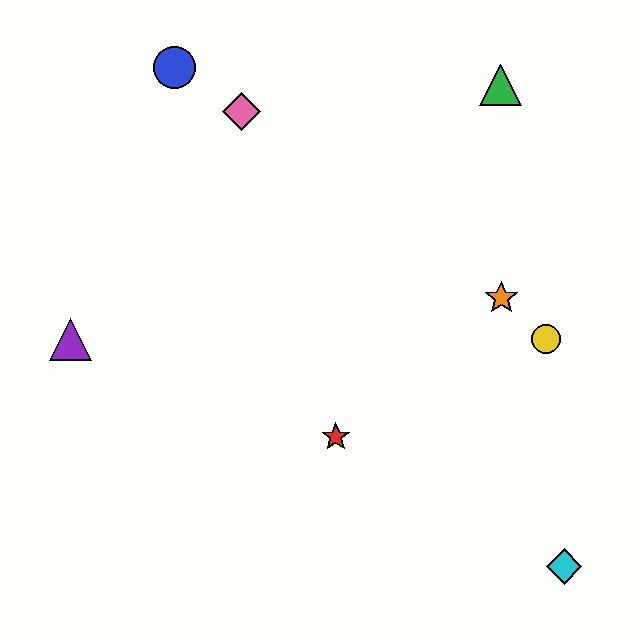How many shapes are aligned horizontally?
2 shapes (the yellow circle, the purple triangle) are aligned horizontally.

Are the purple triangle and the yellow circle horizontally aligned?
Yes, both are at y≈339.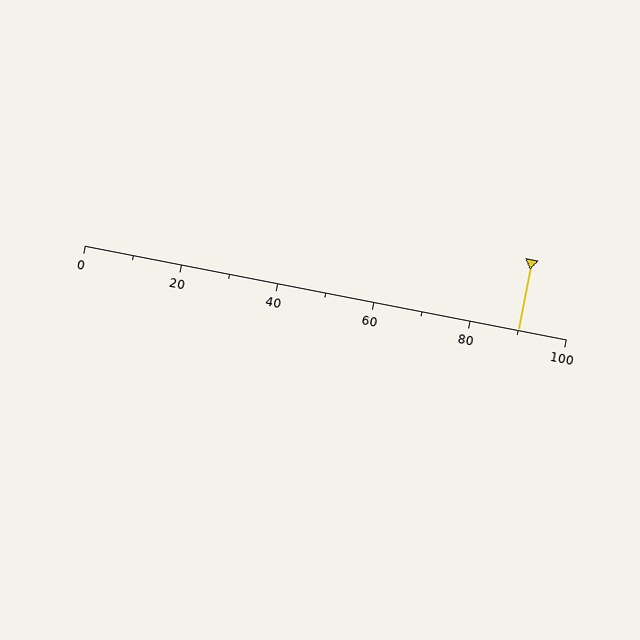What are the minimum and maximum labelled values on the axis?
The axis runs from 0 to 100.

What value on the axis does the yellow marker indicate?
The marker indicates approximately 90.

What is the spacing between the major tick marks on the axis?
The major ticks are spaced 20 apart.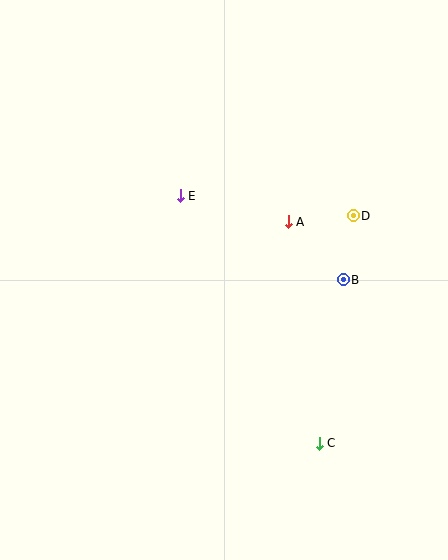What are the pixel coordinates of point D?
Point D is at (353, 216).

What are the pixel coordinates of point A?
Point A is at (288, 222).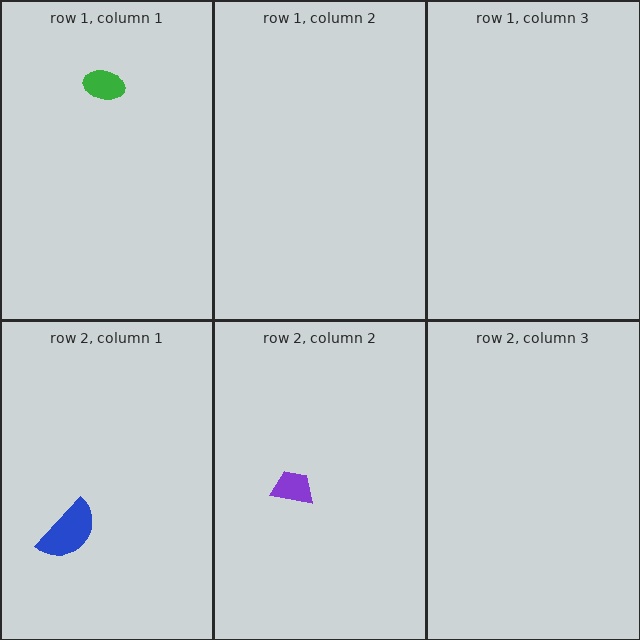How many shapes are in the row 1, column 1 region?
1.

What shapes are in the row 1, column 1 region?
The green ellipse.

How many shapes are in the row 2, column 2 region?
1.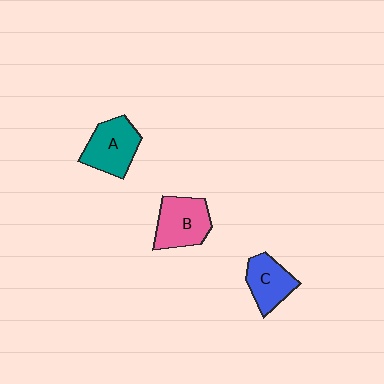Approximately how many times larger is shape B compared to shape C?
Approximately 1.2 times.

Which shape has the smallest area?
Shape C (blue).